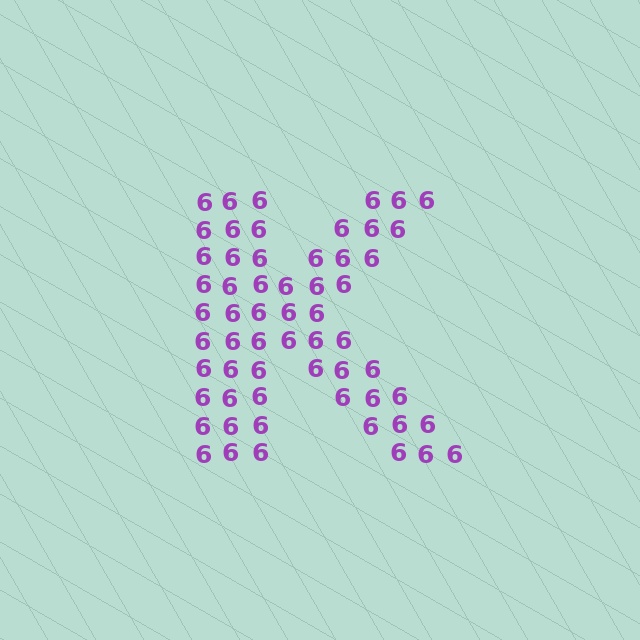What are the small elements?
The small elements are digit 6's.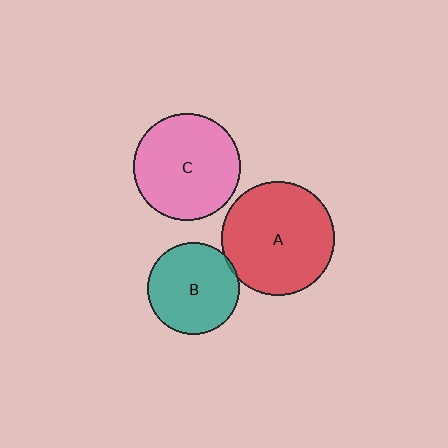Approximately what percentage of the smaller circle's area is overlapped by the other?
Approximately 5%.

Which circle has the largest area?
Circle A (red).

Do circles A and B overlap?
Yes.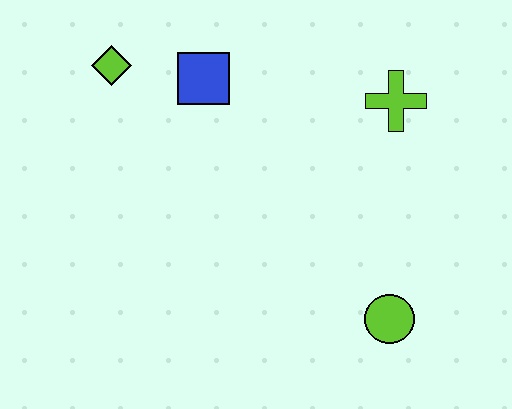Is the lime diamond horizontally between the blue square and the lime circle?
No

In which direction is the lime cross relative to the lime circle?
The lime cross is above the lime circle.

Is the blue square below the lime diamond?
Yes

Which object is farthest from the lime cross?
The lime diamond is farthest from the lime cross.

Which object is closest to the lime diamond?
The blue square is closest to the lime diamond.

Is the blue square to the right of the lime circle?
No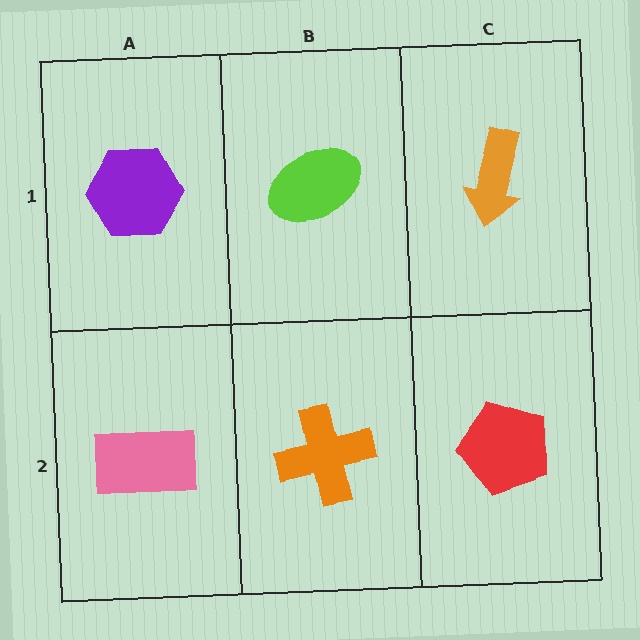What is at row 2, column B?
An orange cross.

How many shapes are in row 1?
3 shapes.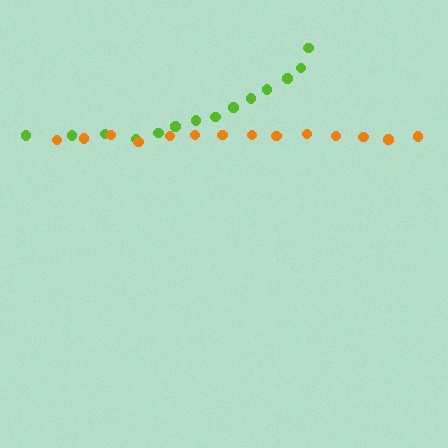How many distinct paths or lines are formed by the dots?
There are 2 distinct paths.